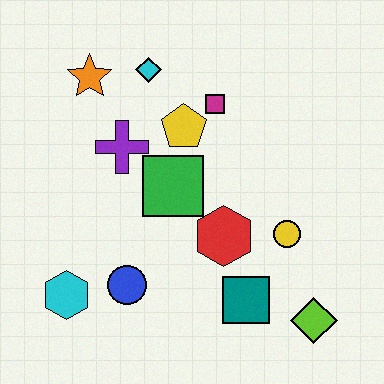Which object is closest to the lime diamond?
The teal square is closest to the lime diamond.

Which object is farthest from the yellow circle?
The orange star is farthest from the yellow circle.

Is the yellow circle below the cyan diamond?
Yes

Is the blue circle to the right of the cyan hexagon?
Yes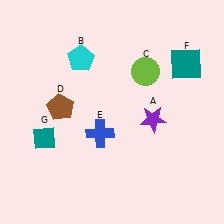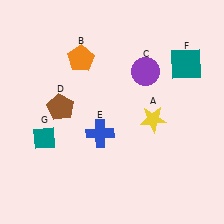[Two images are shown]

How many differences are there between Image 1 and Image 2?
There are 3 differences between the two images.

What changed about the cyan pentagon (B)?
In Image 1, B is cyan. In Image 2, it changed to orange.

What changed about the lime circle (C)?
In Image 1, C is lime. In Image 2, it changed to purple.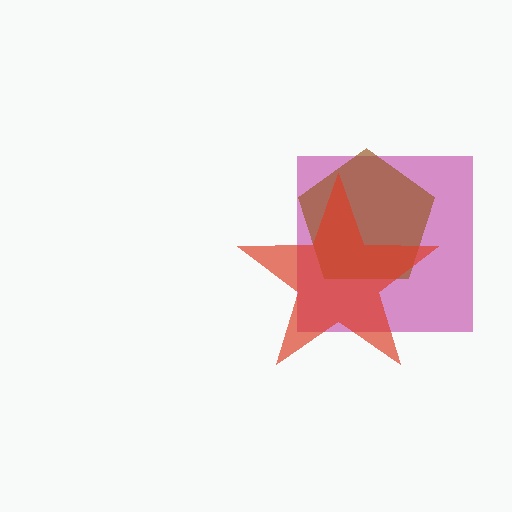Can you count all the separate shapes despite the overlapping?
Yes, there are 3 separate shapes.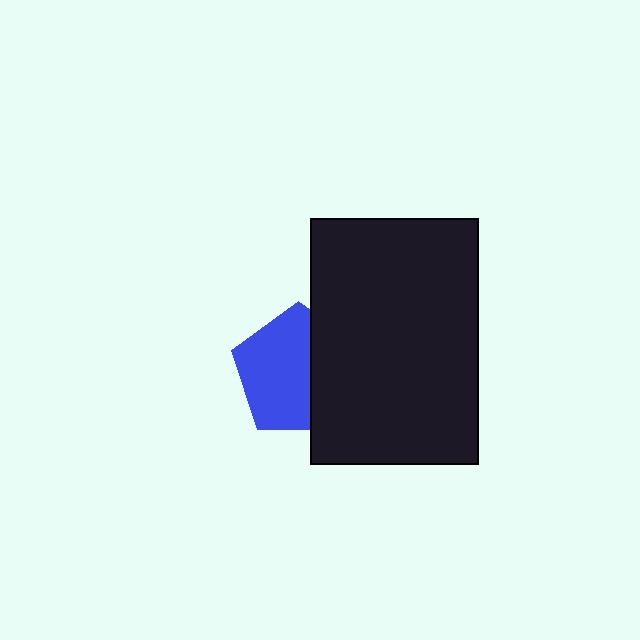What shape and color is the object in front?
The object in front is a black rectangle.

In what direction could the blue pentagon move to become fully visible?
The blue pentagon could move left. That would shift it out from behind the black rectangle entirely.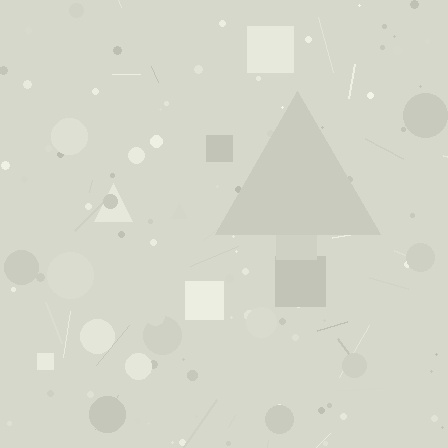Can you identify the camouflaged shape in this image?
The camouflaged shape is a triangle.